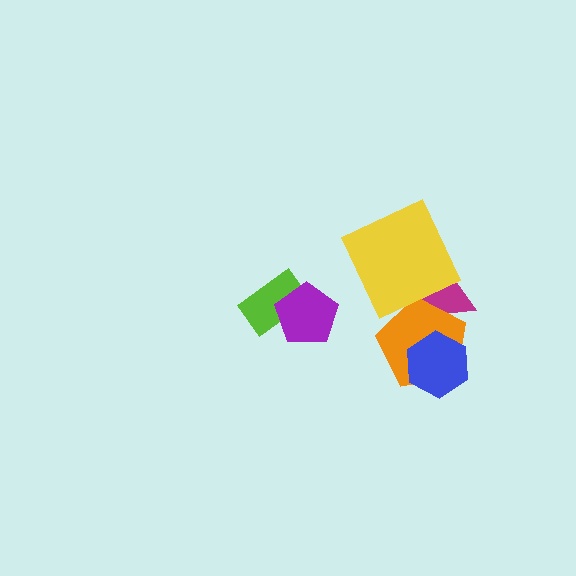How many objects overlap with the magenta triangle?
2 objects overlap with the magenta triangle.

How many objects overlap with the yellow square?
1 object overlaps with the yellow square.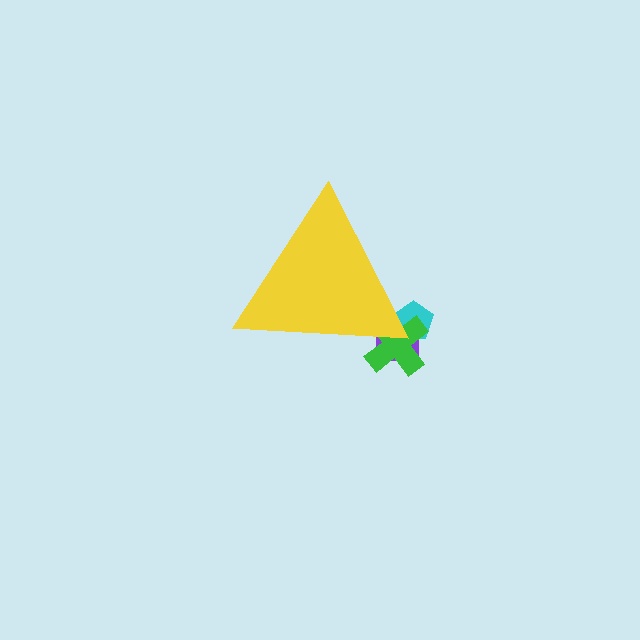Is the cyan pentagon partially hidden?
Yes, the cyan pentagon is partially hidden behind the yellow triangle.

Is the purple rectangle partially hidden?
Yes, the purple rectangle is partially hidden behind the yellow triangle.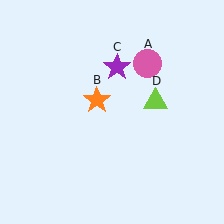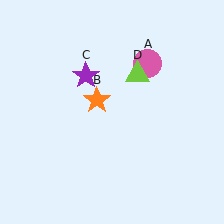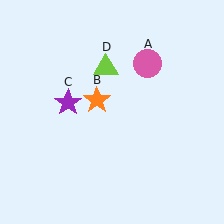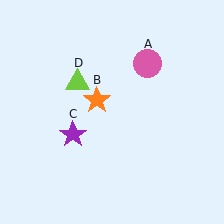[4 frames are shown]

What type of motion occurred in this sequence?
The purple star (object C), lime triangle (object D) rotated counterclockwise around the center of the scene.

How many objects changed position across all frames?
2 objects changed position: purple star (object C), lime triangle (object D).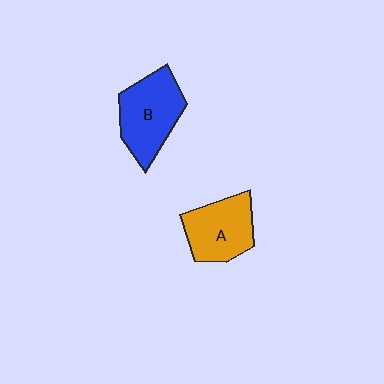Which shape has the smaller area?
Shape A (orange).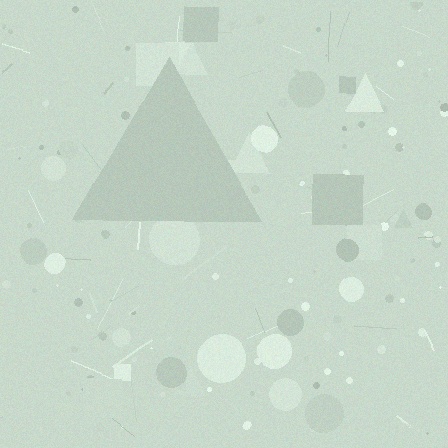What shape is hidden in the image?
A triangle is hidden in the image.